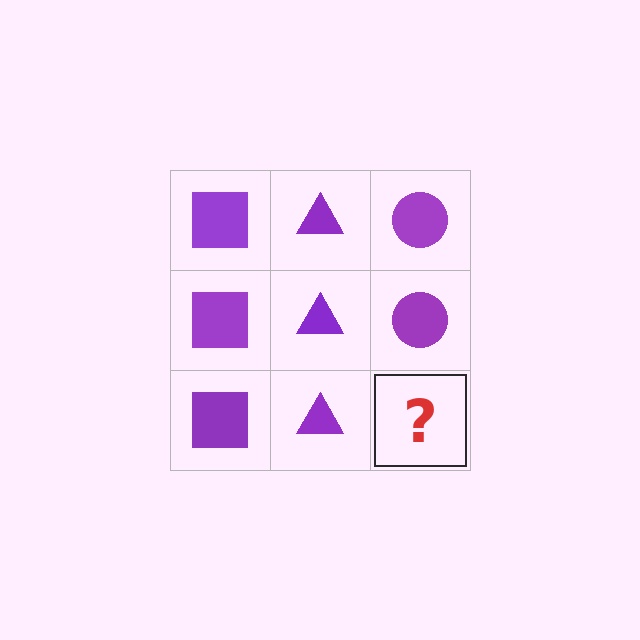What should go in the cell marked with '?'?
The missing cell should contain a purple circle.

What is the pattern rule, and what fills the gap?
The rule is that each column has a consistent shape. The gap should be filled with a purple circle.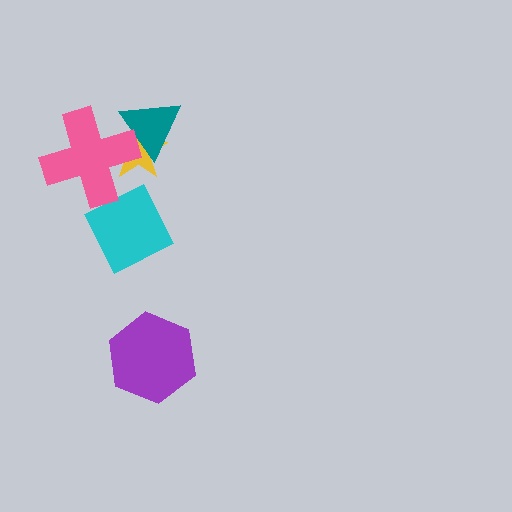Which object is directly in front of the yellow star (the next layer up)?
The teal triangle is directly in front of the yellow star.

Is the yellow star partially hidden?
Yes, it is partially covered by another shape.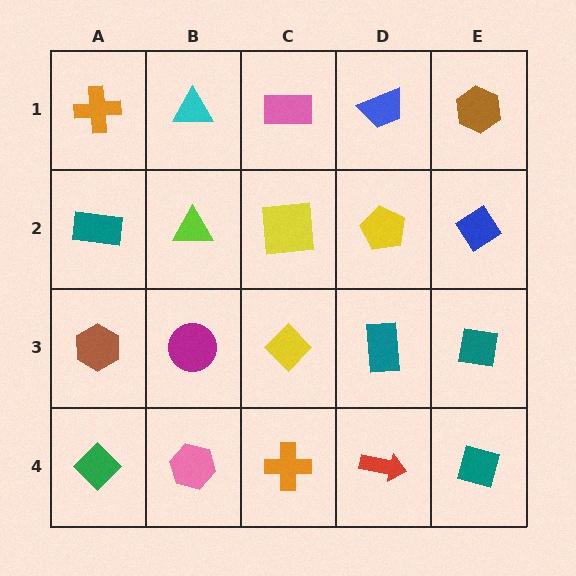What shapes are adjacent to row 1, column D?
A yellow pentagon (row 2, column D), a pink rectangle (row 1, column C), a brown hexagon (row 1, column E).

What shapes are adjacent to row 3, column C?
A yellow square (row 2, column C), an orange cross (row 4, column C), a magenta circle (row 3, column B), a teal rectangle (row 3, column D).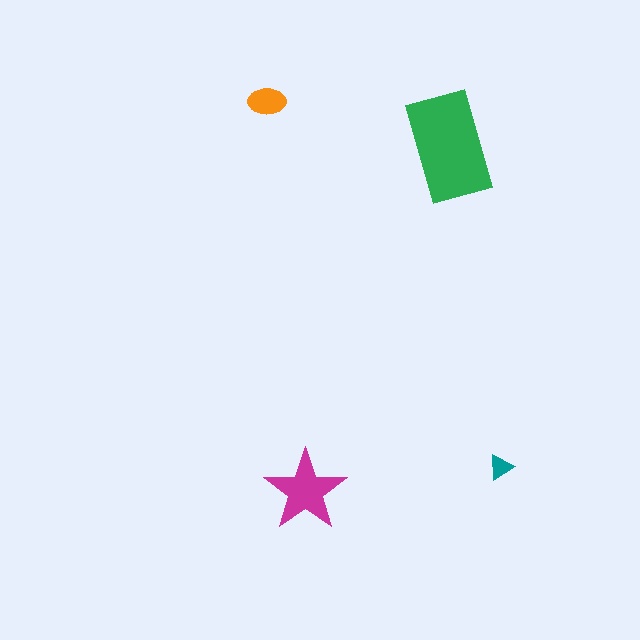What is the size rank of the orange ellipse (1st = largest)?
3rd.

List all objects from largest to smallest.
The green rectangle, the magenta star, the orange ellipse, the teal triangle.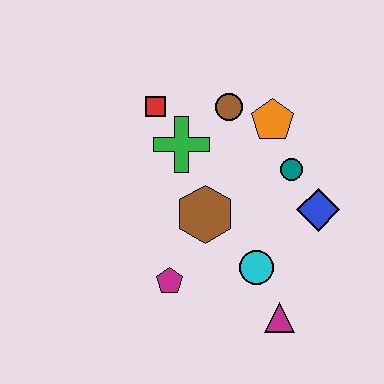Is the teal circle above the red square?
No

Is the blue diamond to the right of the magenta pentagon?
Yes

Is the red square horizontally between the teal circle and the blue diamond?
No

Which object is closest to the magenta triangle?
The cyan circle is closest to the magenta triangle.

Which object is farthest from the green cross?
The magenta triangle is farthest from the green cross.